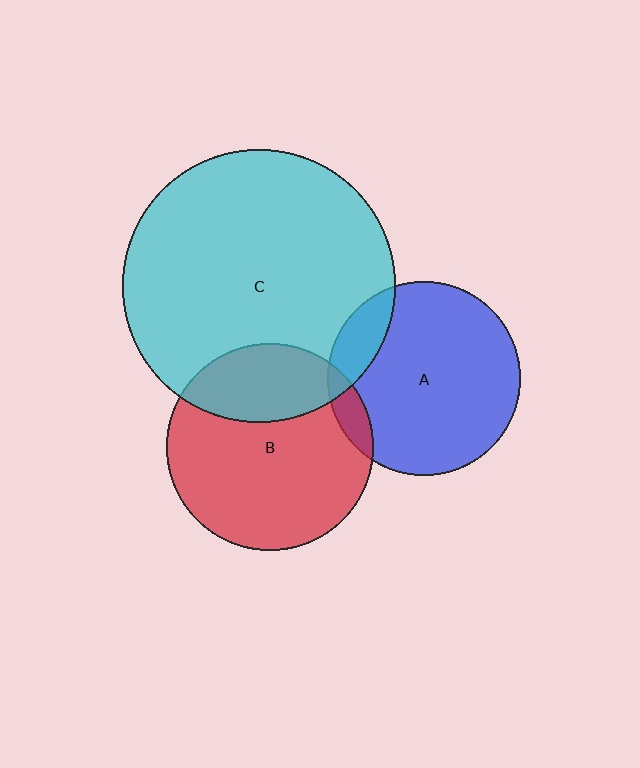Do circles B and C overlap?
Yes.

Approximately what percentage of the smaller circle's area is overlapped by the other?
Approximately 30%.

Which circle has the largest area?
Circle C (cyan).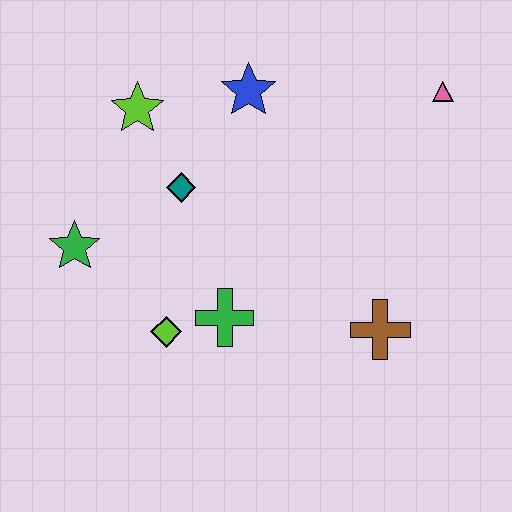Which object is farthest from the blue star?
The brown cross is farthest from the blue star.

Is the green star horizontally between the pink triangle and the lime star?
No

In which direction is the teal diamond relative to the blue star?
The teal diamond is below the blue star.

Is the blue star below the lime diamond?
No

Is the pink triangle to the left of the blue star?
No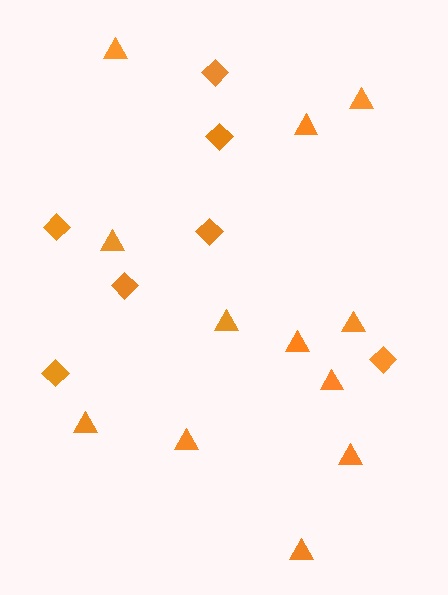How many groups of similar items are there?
There are 2 groups: one group of triangles (12) and one group of diamonds (7).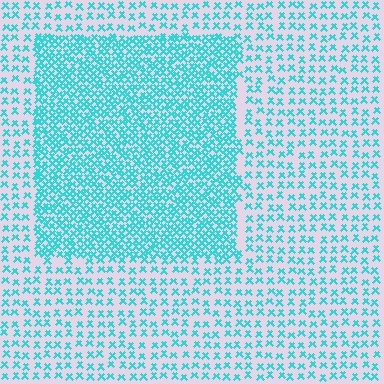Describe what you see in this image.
The image contains small cyan elements arranged at two different densities. A rectangle-shaped region is visible where the elements are more densely packed than the surrounding area.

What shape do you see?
I see a rectangle.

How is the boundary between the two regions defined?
The boundary is defined by a change in element density (approximately 2.3x ratio). All elements are the same color, size, and shape.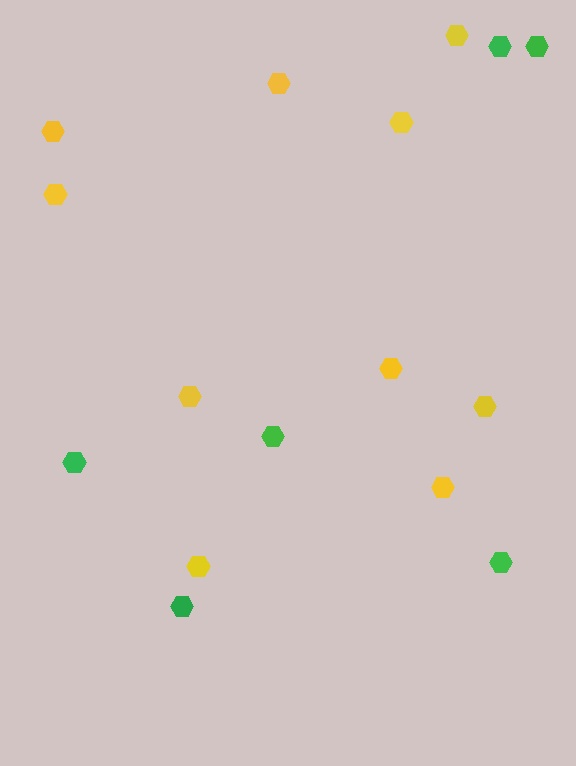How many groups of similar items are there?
There are 2 groups: one group of green hexagons (6) and one group of yellow hexagons (10).